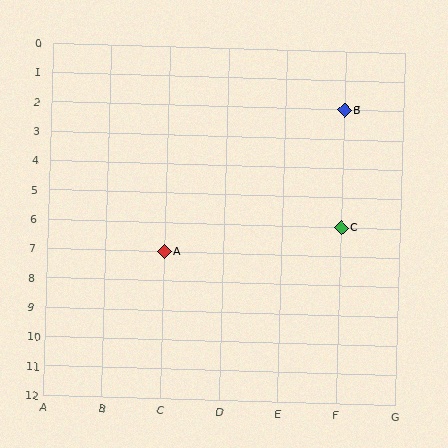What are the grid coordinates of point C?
Point C is at grid coordinates (F, 6).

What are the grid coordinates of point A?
Point A is at grid coordinates (C, 7).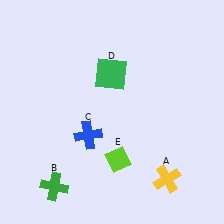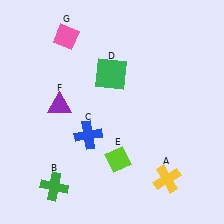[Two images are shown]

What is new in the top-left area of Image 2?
A purple triangle (F) was added in the top-left area of Image 2.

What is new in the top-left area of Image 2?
A pink diamond (G) was added in the top-left area of Image 2.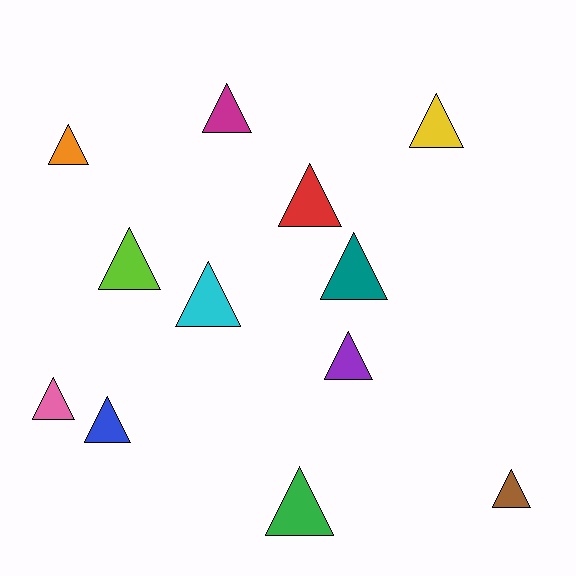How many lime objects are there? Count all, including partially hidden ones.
There is 1 lime object.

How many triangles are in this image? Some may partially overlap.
There are 12 triangles.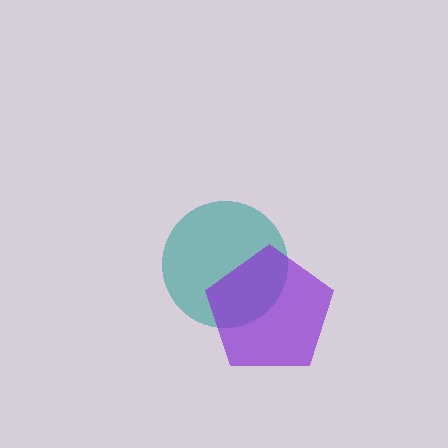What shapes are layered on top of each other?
The layered shapes are: a teal circle, a purple pentagon.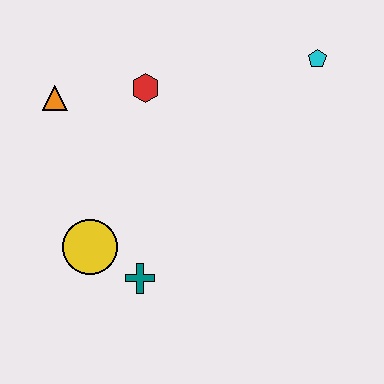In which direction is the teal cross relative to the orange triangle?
The teal cross is below the orange triangle.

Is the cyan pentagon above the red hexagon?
Yes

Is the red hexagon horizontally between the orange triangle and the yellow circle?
No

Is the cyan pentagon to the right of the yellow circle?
Yes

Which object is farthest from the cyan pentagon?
The yellow circle is farthest from the cyan pentagon.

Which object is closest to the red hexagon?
The orange triangle is closest to the red hexagon.